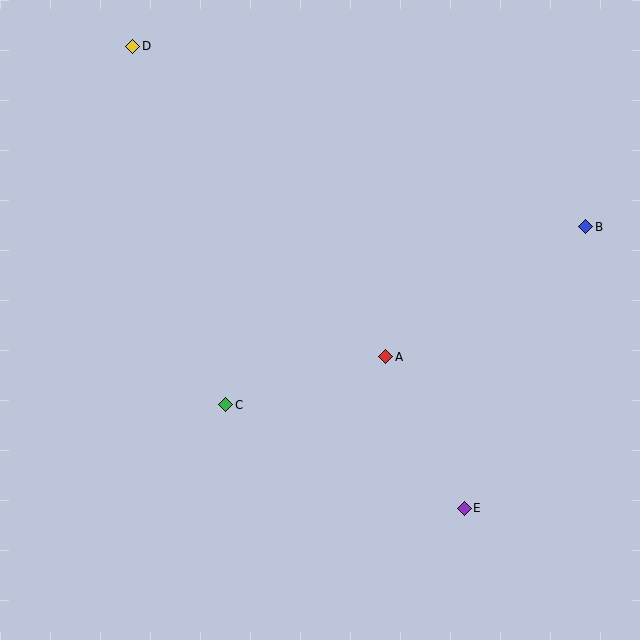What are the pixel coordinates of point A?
Point A is at (386, 357).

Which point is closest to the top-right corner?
Point B is closest to the top-right corner.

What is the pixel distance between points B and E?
The distance between B and E is 306 pixels.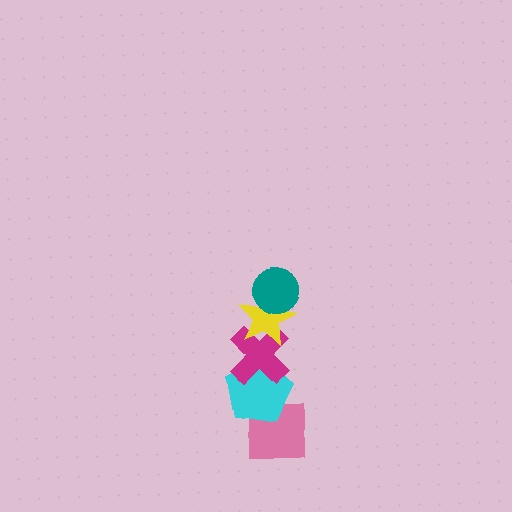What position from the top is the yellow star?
The yellow star is 2nd from the top.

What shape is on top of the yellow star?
The teal circle is on top of the yellow star.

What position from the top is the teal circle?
The teal circle is 1st from the top.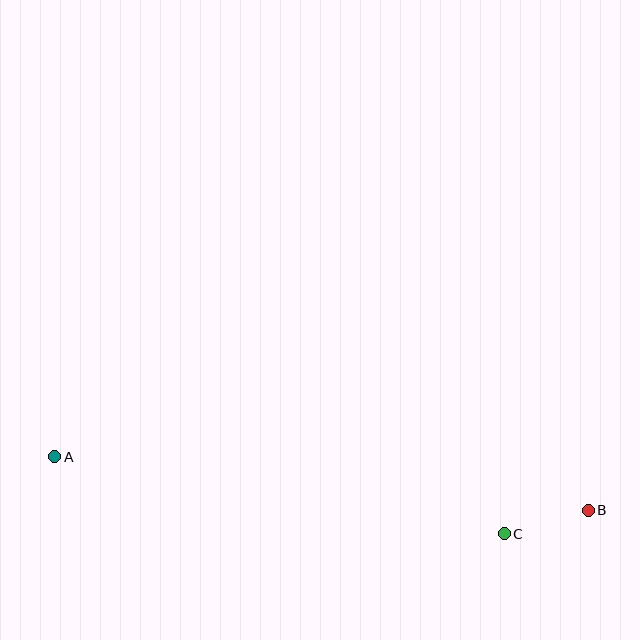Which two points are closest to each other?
Points B and C are closest to each other.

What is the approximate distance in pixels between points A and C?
The distance between A and C is approximately 456 pixels.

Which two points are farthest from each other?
Points A and B are farthest from each other.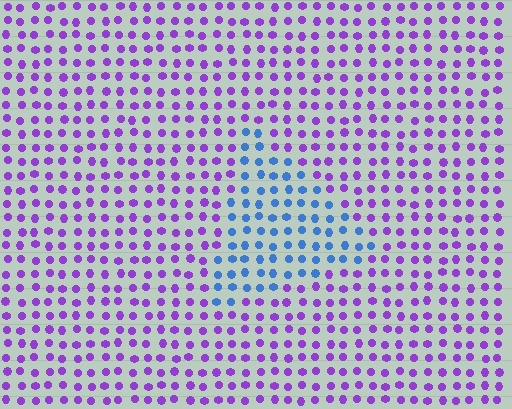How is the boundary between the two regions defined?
The boundary is defined purely by a slight shift in hue (about 60 degrees). Spacing, size, and orientation are identical on both sides.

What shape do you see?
I see a triangle.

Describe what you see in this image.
The image is filled with small purple elements in a uniform arrangement. A triangle-shaped region is visible where the elements are tinted to a slightly different hue, forming a subtle color boundary.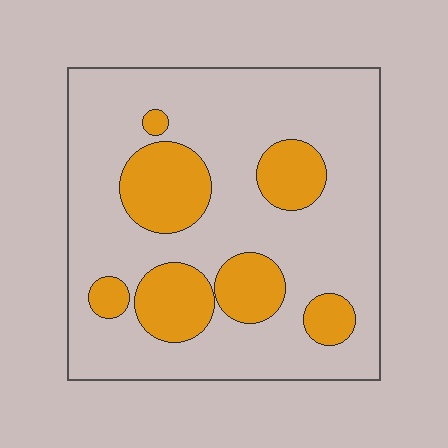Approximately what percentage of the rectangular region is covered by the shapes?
Approximately 25%.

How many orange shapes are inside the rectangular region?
7.